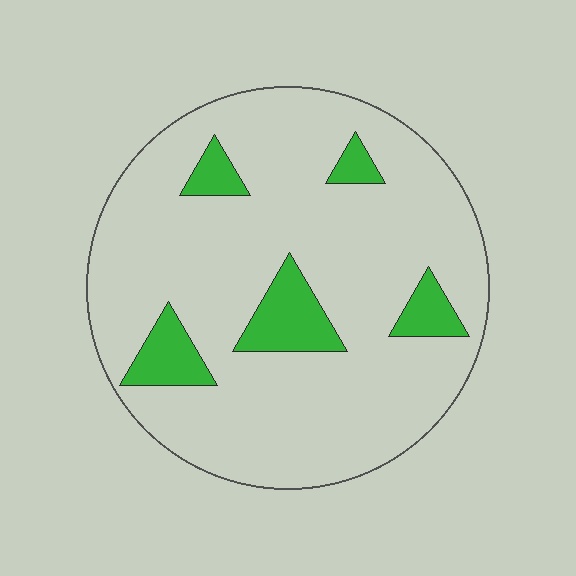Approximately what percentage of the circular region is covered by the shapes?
Approximately 15%.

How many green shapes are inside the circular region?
5.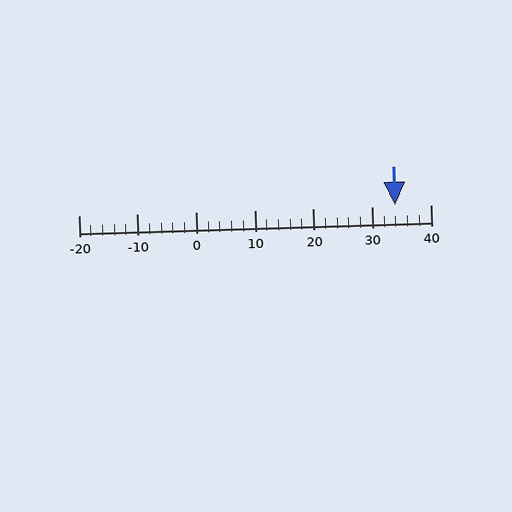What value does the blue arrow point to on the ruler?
The blue arrow points to approximately 34.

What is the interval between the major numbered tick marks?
The major tick marks are spaced 10 units apart.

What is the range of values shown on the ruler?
The ruler shows values from -20 to 40.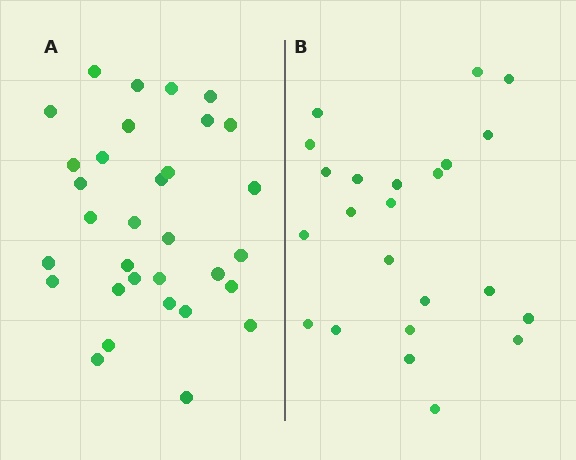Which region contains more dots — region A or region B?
Region A (the left region) has more dots.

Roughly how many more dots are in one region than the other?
Region A has roughly 8 or so more dots than region B.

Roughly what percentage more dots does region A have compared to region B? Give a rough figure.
About 40% more.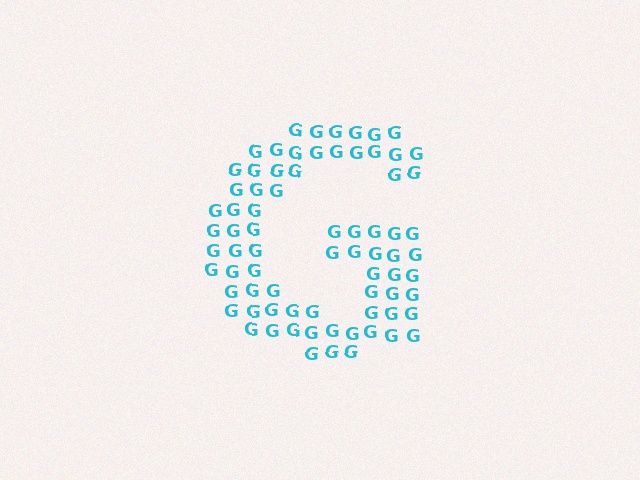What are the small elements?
The small elements are letter G's.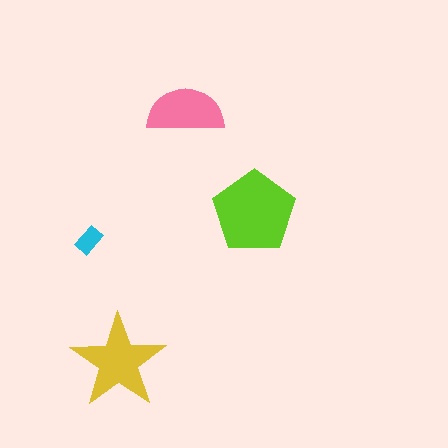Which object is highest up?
The pink semicircle is topmost.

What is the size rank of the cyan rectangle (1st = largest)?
4th.